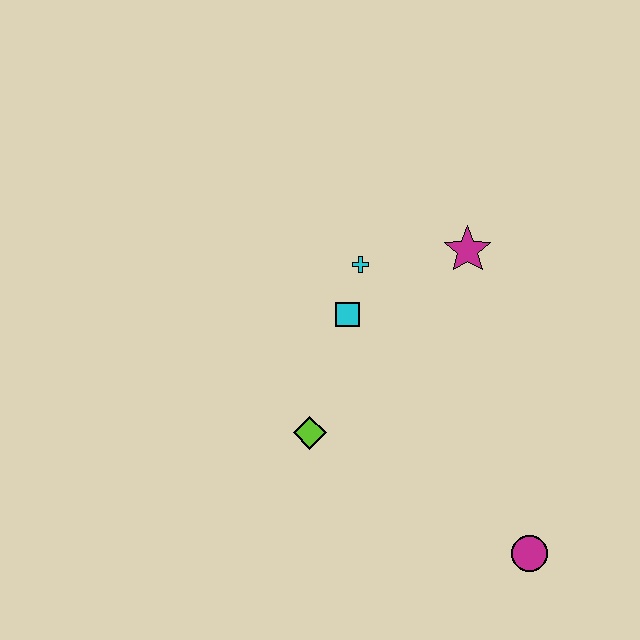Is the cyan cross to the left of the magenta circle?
Yes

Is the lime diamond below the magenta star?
Yes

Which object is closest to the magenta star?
The cyan cross is closest to the magenta star.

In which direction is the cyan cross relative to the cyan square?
The cyan cross is above the cyan square.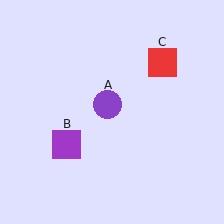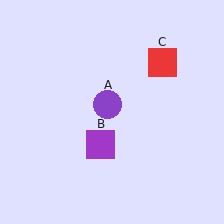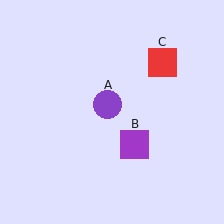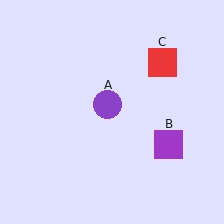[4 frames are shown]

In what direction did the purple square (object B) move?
The purple square (object B) moved right.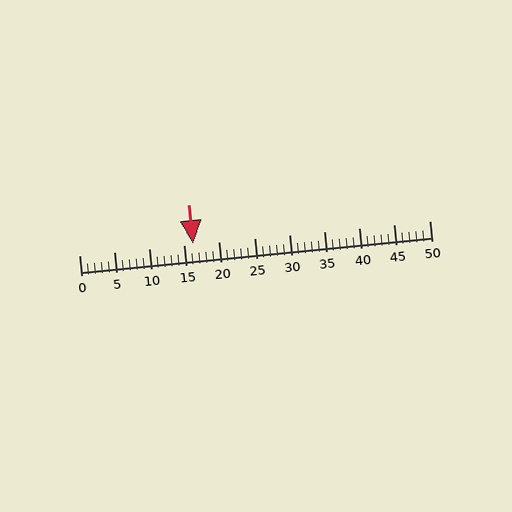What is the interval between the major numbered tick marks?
The major tick marks are spaced 5 units apart.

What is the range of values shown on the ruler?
The ruler shows values from 0 to 50.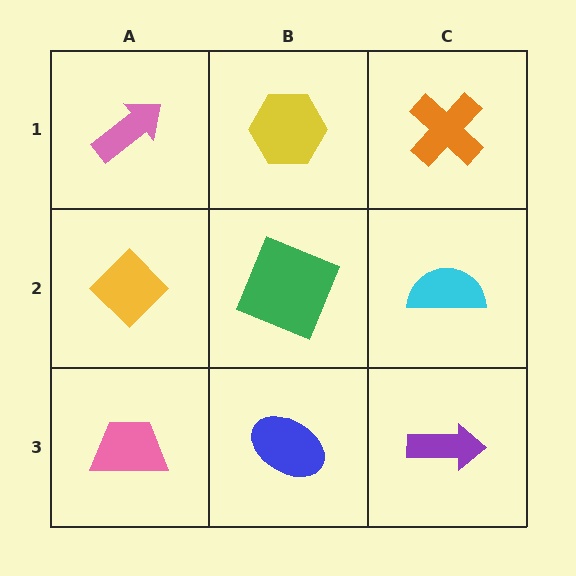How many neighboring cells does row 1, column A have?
2.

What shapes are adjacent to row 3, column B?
A green square (row 2, column B), a pink trapezoid (row 3, column A), a purple arrow (row 3, column C).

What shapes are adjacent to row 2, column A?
A pink arrow (row 1, column A), a pink trapezoid (row 3, column A), a green square (row 2, column B).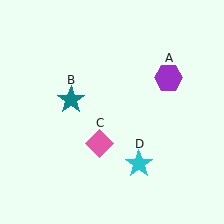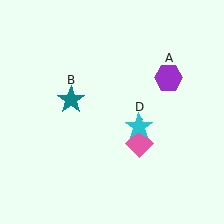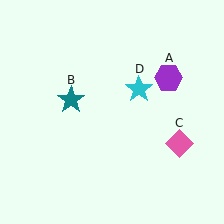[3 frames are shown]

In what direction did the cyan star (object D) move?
The cyan star (object D) moved up.